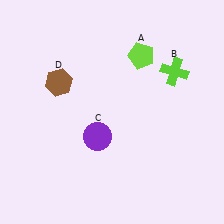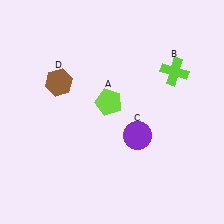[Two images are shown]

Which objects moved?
The objects that moved are: the lime pentagon (A), the purple circle (C).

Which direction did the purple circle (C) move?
The purple circle (C) moved right.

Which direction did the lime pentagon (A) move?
The lime pentagon (A) moved down.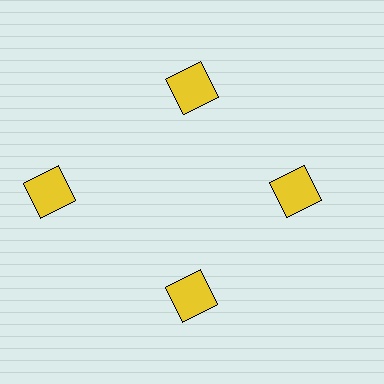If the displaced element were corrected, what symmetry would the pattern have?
It would have 4-fold rotational symmetry — the pattern would map onto itself every 90 degrees.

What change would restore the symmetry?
The symmetry would be restored by moving it inward, back onto the ring so that all 4 squares sit at equal angles and equal distance from the center.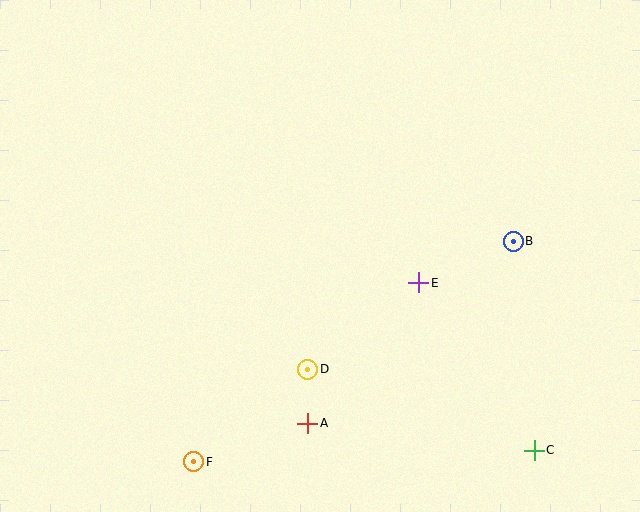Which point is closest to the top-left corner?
Point D is closest to the top-left corner.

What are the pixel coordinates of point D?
Point D is at (308, 369).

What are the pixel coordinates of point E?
Point E is at (419, 283).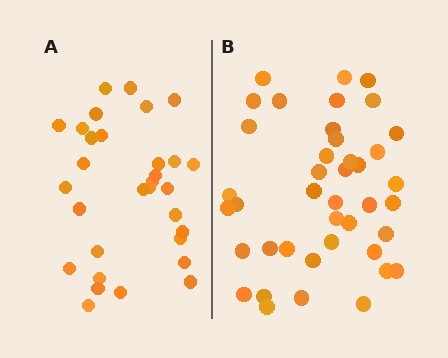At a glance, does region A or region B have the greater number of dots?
Region B (the right region) has more dots.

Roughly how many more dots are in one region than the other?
Region B has roughly 10 or so more dots than region A.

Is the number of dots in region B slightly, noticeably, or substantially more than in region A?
Region B has noticeably more, but not dramatically so. The ratio is roughly 1.3 to 1.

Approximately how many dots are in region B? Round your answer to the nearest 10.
About 40 dots. (The exact count is 41, which rounds to 40.)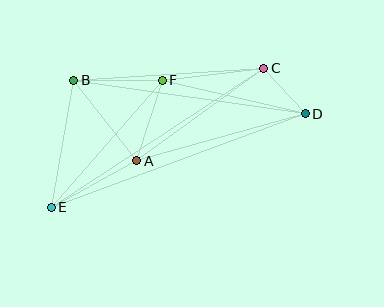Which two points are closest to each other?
Points C and D are closest to each other.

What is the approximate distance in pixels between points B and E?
The distance between B and E is approximately 129 pixels.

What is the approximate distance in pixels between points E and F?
The distance between E and F is approximately 169 pixels.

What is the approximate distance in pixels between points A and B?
The distance between A and B is approximately 102 pixels.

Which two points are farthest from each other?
Points D and E are farthest from each other.